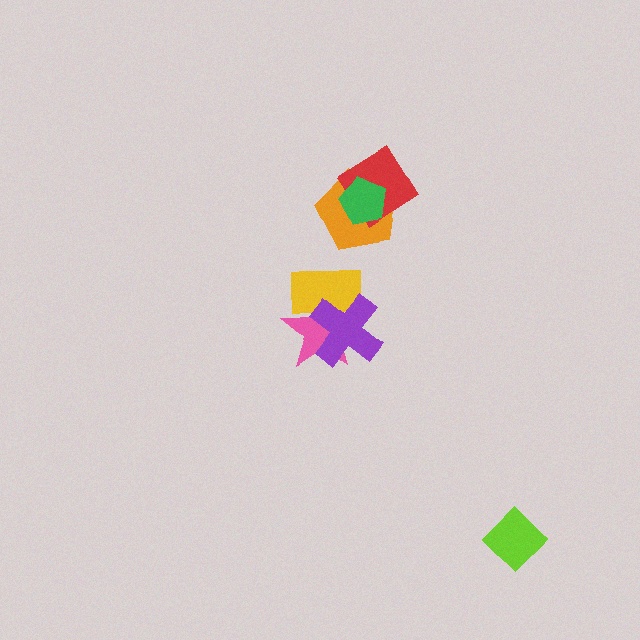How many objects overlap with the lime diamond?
0 objects overlap with the lime diamond.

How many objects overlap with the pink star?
2 objects overlap with the pink star.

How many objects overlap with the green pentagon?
2 objects overlap with the green pentagon.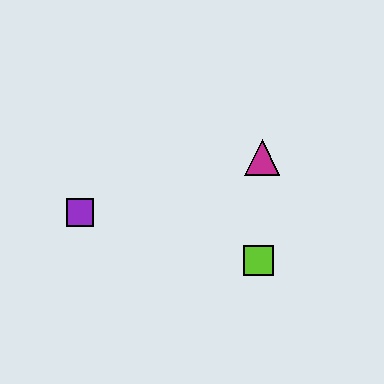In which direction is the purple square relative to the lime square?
The purple square is to the left of the lime square.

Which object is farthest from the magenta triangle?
The purple square is farthest from the magenta triangle.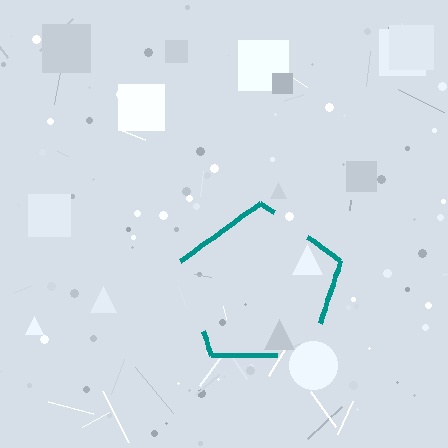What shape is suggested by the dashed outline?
The dashed outline suggests a pentagon.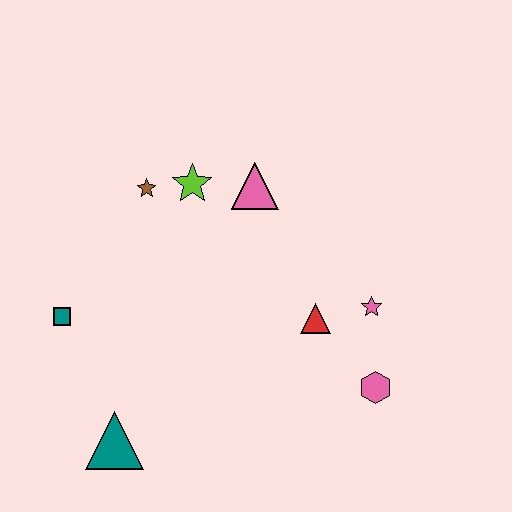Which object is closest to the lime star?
The brown star is closest to the lime star.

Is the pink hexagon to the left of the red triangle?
No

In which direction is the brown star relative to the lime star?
The brown star is to the left of the lime star.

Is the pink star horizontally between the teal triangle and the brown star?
No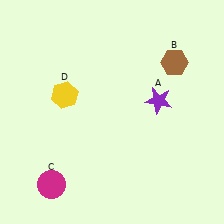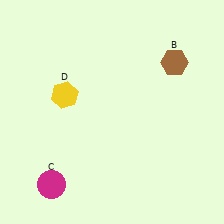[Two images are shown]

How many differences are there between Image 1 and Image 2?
There is 1 difference between the two images.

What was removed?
The purple star (A) was removed in Image 2.